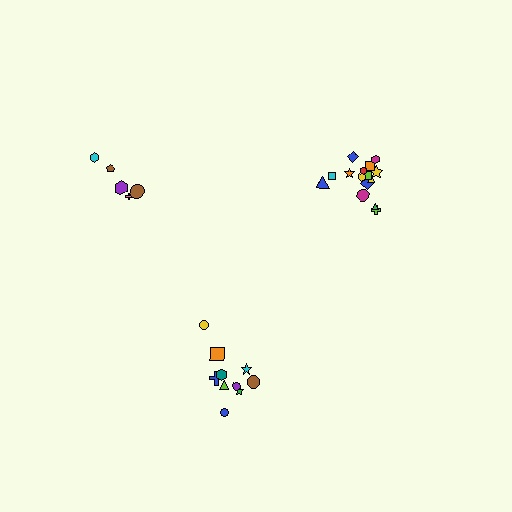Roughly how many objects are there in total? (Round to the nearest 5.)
Roughly 30 objects in total.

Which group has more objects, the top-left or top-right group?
The top-right group.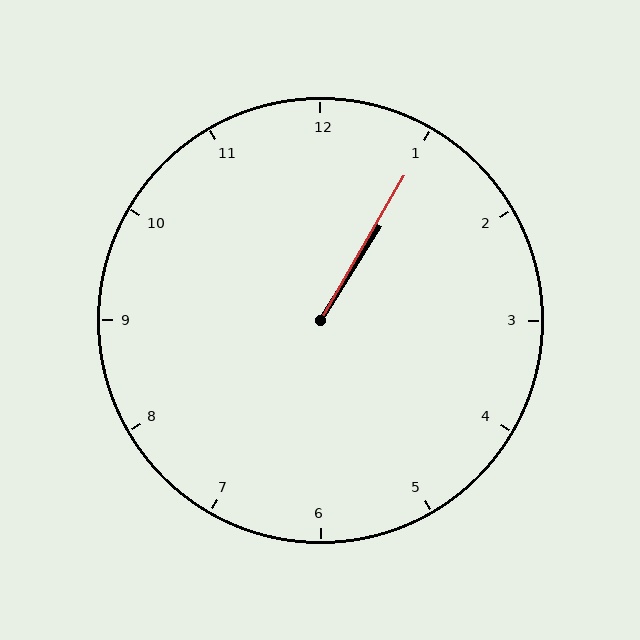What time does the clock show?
1:05.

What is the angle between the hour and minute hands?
Approximately 2 degrees.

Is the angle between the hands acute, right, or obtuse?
It is acute.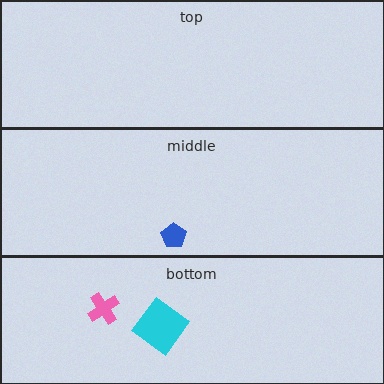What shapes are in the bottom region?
The cyan diamond, the pink cross.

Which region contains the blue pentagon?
The middle region.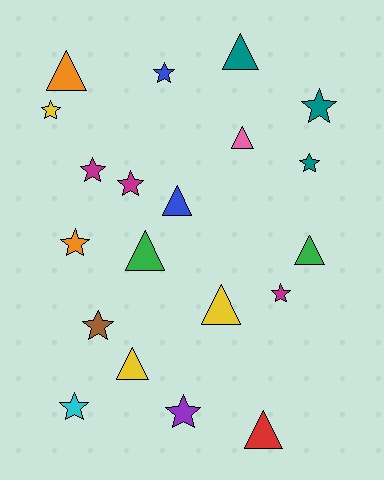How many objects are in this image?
There are 20 objects.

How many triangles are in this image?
There are 9 triangles.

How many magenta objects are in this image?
There are 3 magenta objects.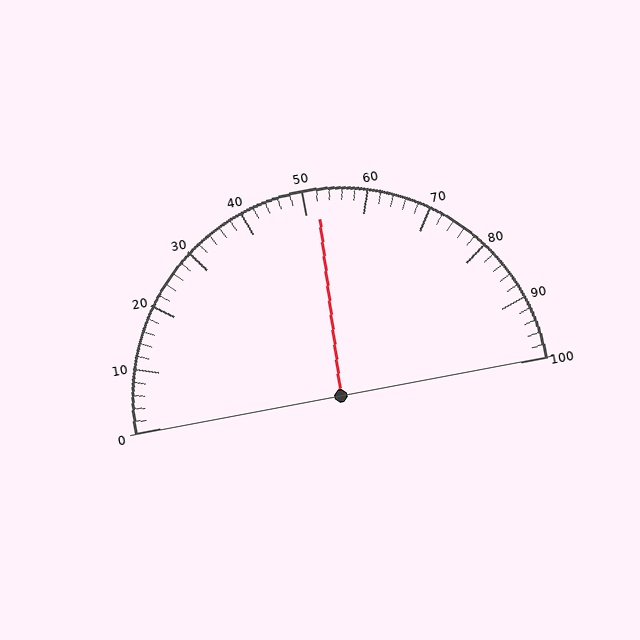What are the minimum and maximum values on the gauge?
The gauge ranges from 0 to 100.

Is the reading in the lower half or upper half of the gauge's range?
The reading is in the upper half of the range (0 to 100).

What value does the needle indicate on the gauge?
The needle indicates approximately 52.